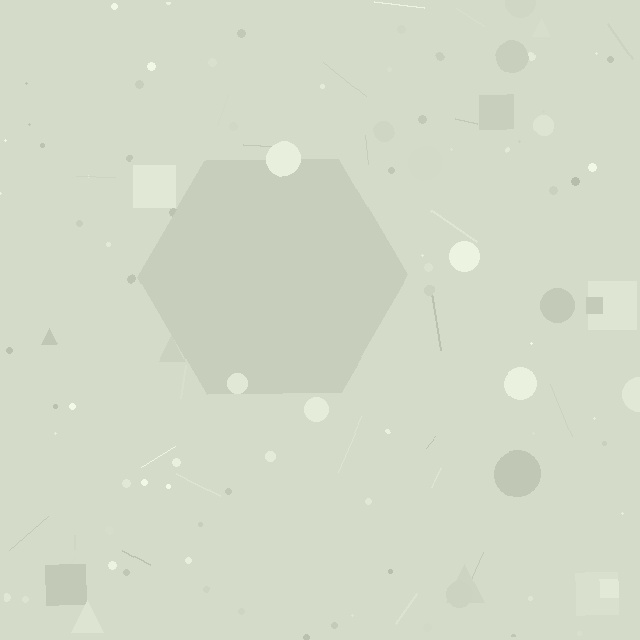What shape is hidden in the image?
A hexagon is hidden in the image.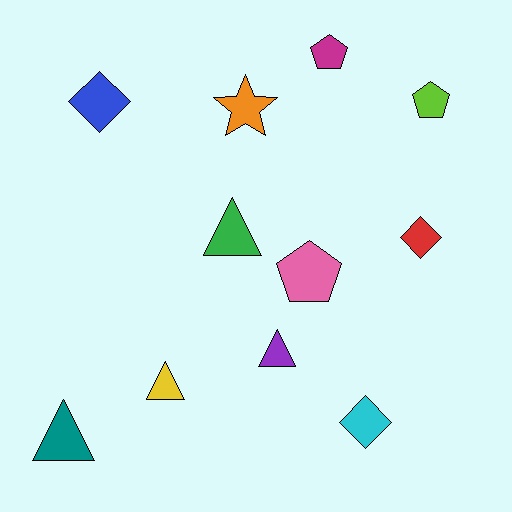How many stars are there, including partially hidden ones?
There is 1 star.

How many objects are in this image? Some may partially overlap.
There are 11 objects.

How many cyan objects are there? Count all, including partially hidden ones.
There is 1 cyan object.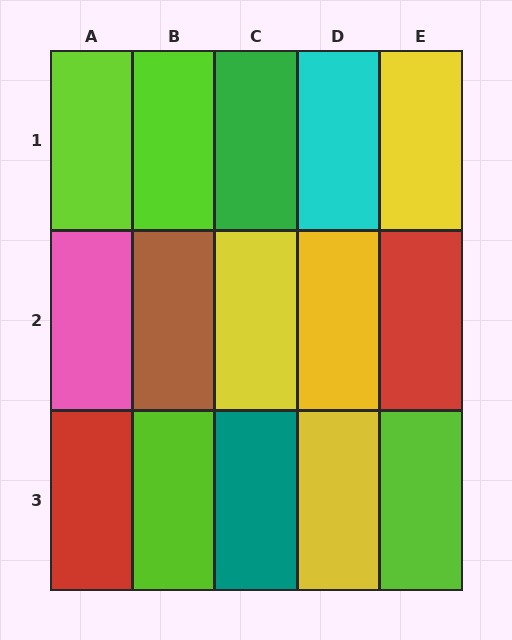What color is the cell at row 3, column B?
Lime.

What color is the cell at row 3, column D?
Yellow.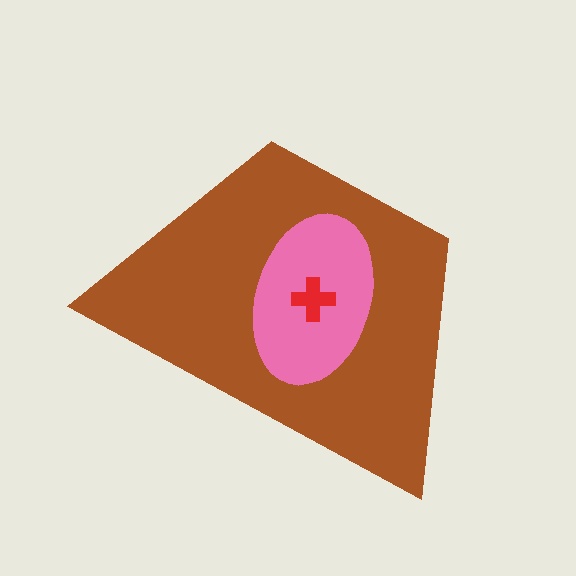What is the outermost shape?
The brown trapezoid.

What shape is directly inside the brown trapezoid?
The pink ellipse.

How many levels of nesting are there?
3.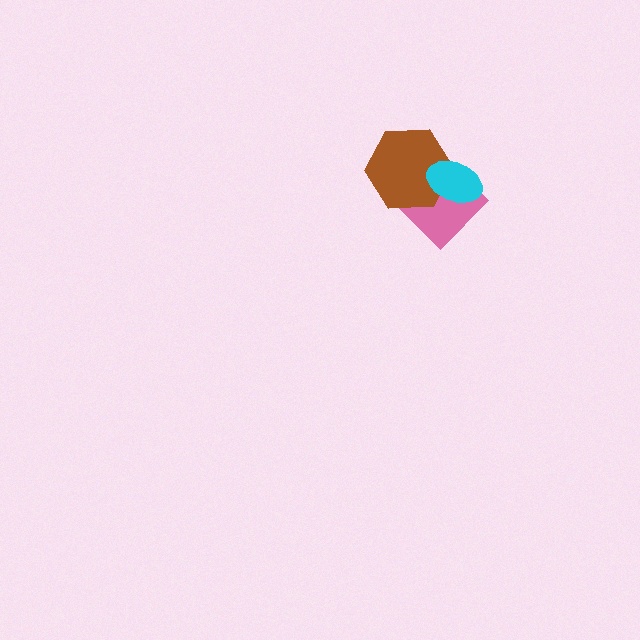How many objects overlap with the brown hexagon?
2 objects overlap with the brown hexagon.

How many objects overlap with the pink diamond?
2 objects overlap with the pink diamond.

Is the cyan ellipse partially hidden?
No, no other shape covers it.